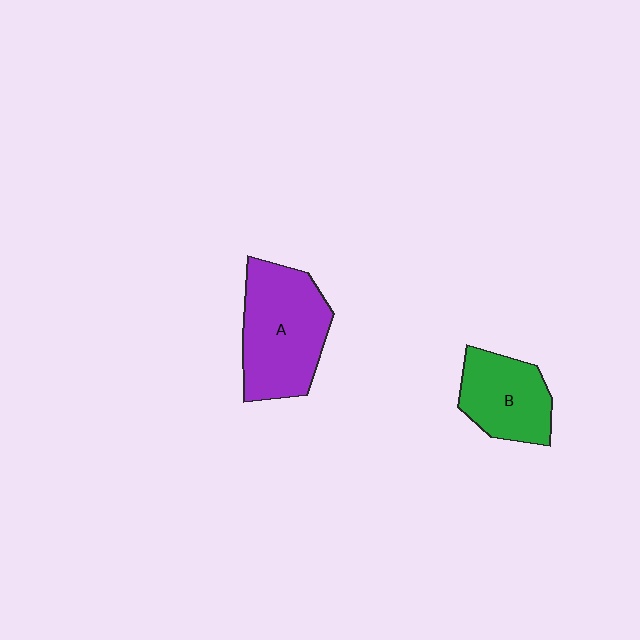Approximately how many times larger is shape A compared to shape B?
Approximately 1.5 times.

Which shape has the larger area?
Shape A (purple).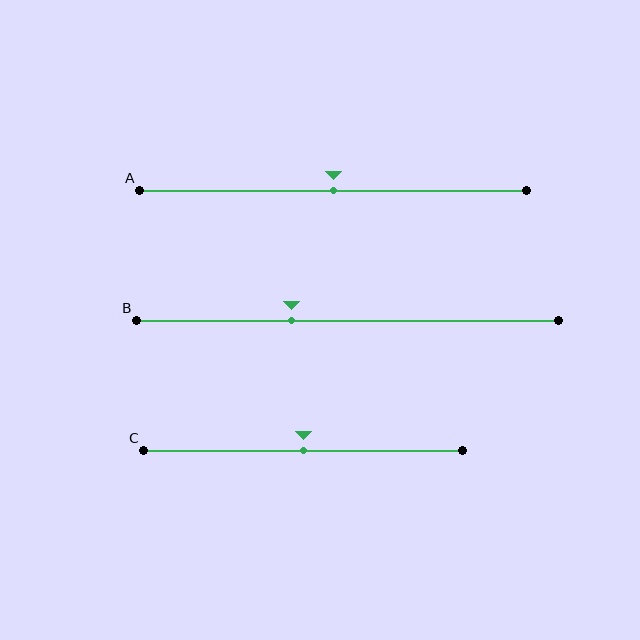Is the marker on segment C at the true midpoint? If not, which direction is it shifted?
Yes, the marker on segment C is at the true midpoint.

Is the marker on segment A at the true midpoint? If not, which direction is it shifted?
Yes, the marker on segment A is at the true midpoint.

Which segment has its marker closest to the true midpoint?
Segment A has its marker closest to the true midpoint.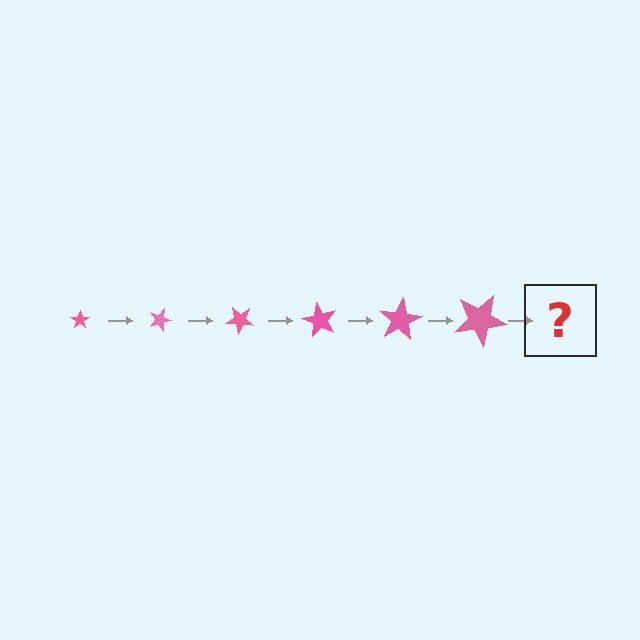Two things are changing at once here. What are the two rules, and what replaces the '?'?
The two rules are that the star grows larger each step and it rotates 20 degrees each step. The '?' should be a star, larger than the previous one and rotated 120 degrees from the start.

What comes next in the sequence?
The next element should be a star, larger than the previous one and rotated 120 degrees from the start.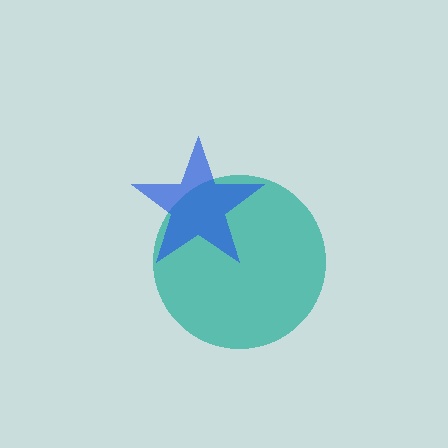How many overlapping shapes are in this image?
There are 2 overlapping shapes in the image.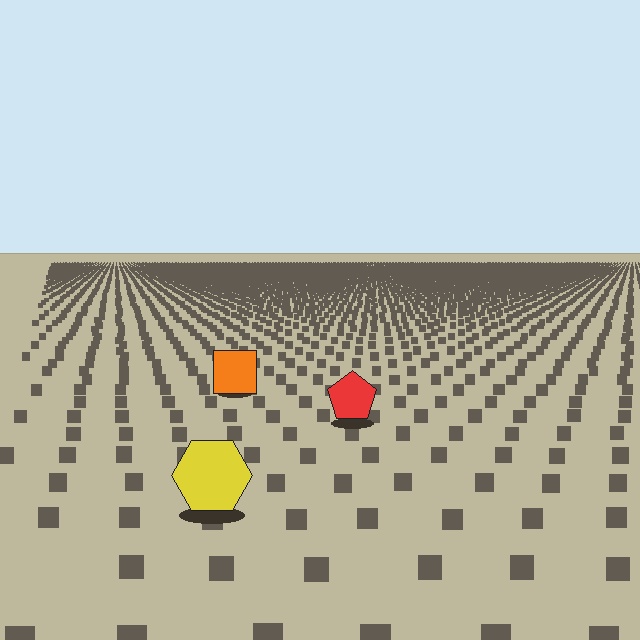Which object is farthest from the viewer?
The orange square is farthest from the viewer. It appears smaller and the ground texture around it is denser.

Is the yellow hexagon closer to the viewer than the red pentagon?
Yes. The yellow hexagon is closer — you can tell from the texture gradient: the ground texture is coarser near it.